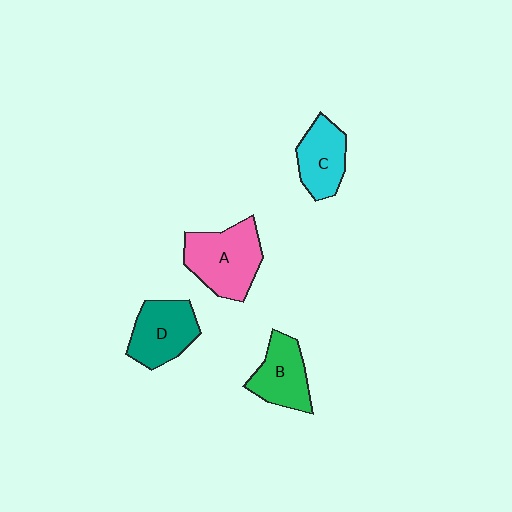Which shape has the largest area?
Shape A (pink).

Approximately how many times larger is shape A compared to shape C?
Approximately 1.4 times.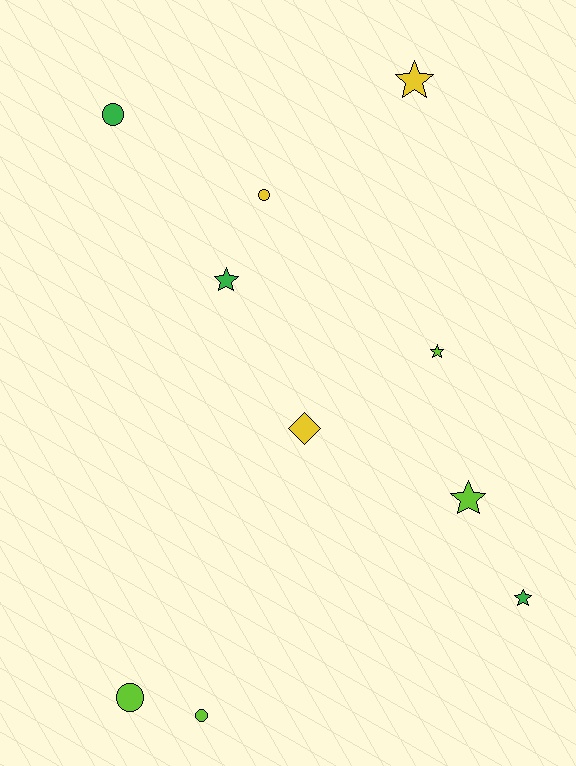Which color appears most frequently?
Lime, with 4 objects.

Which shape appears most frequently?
Star, with 5 objects.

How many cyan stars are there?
There are no cyan stars.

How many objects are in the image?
There are 10 objects.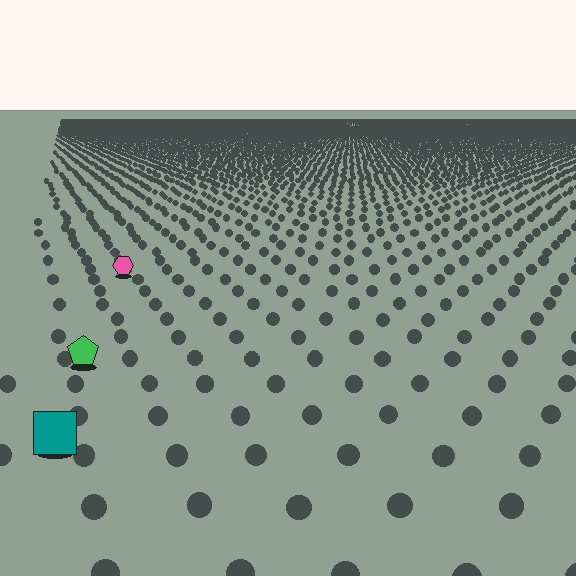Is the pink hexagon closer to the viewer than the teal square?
No. The teal square is closer — you can tell from the texture gradient: the ground texture is coarser near it.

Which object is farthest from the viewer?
The pink hexagon is farthest from the viewer. It appears smaller and the ground texture around it is denser.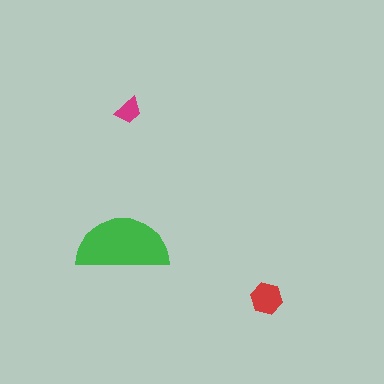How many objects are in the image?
There are 3 objects in the image.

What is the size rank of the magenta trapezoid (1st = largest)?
3rd.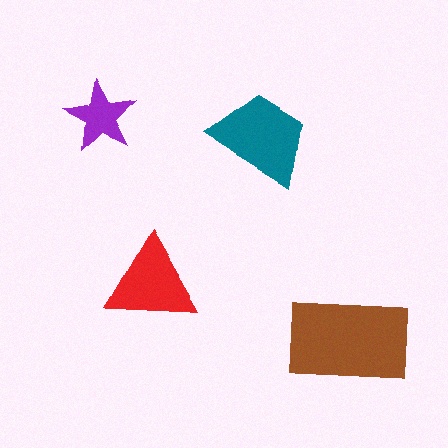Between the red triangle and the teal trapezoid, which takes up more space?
The teal trapezoid.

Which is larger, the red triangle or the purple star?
The red triangle.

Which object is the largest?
The brown rectangle.